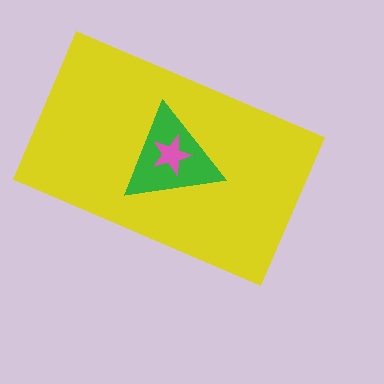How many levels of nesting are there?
3.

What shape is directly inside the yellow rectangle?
The green triangle.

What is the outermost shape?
The yellow rectangle.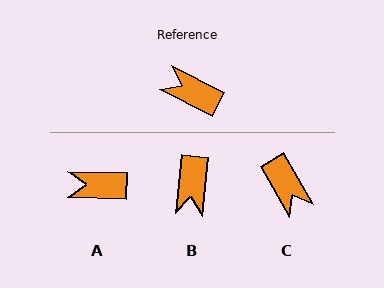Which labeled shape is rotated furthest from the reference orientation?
C, about 147 degrees away.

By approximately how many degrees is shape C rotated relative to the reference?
Approximately 147 degrees counter-clockwise.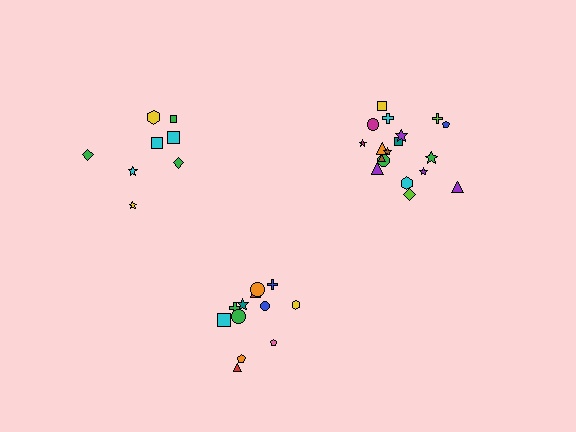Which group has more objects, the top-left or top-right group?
The top-right group.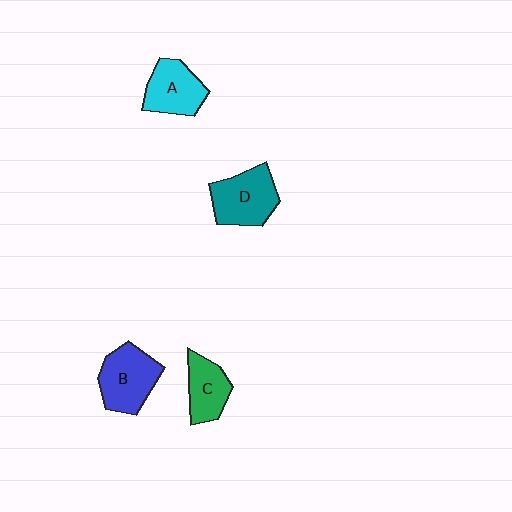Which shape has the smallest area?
Shape C (green).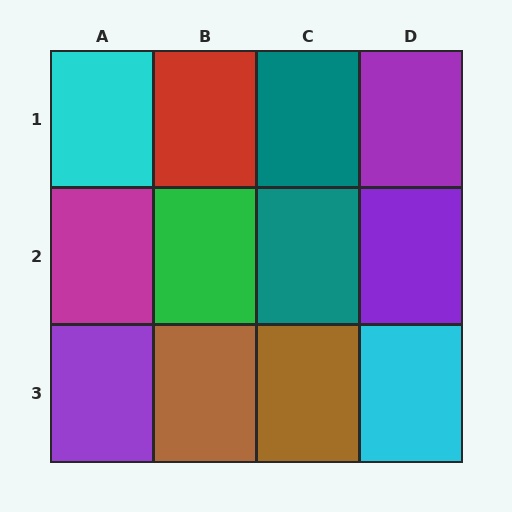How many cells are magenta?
1 cell is magenta.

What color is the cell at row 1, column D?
Purple.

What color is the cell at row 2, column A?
Magenta.